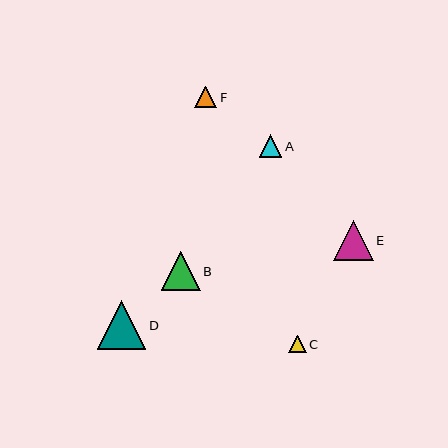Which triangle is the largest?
Triangle D is the largest with a size of approximately 48 pixels.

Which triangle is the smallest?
Triangle C is the smallest with a size of approximately 18 pixels.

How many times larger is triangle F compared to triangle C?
Triangle F is approximately 1.2 times the size of triangle C.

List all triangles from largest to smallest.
From largest to smallest: D, E, B, A, F, C.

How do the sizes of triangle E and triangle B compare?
Triangle E and triangle B are approximately the same size.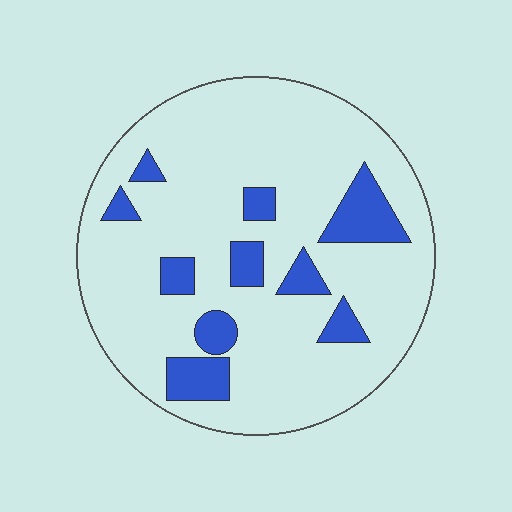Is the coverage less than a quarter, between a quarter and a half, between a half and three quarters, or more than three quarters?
Less than a quarter.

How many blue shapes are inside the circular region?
10.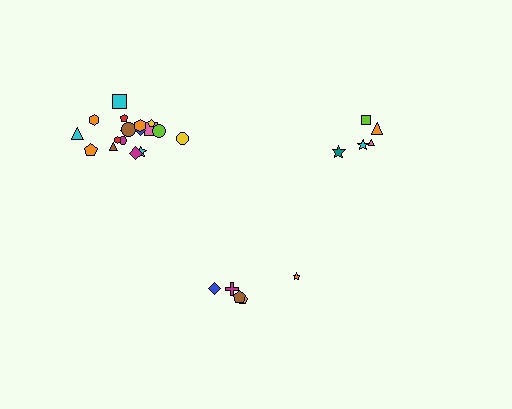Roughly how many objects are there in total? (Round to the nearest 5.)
Roughly 30 objects in total.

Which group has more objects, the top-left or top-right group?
The top-left group.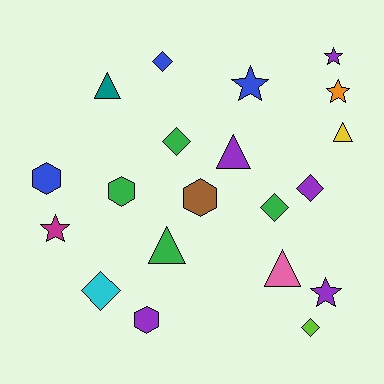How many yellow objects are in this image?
There is 1 yellow object.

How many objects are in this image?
There are 20 objects.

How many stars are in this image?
There are 5 stars.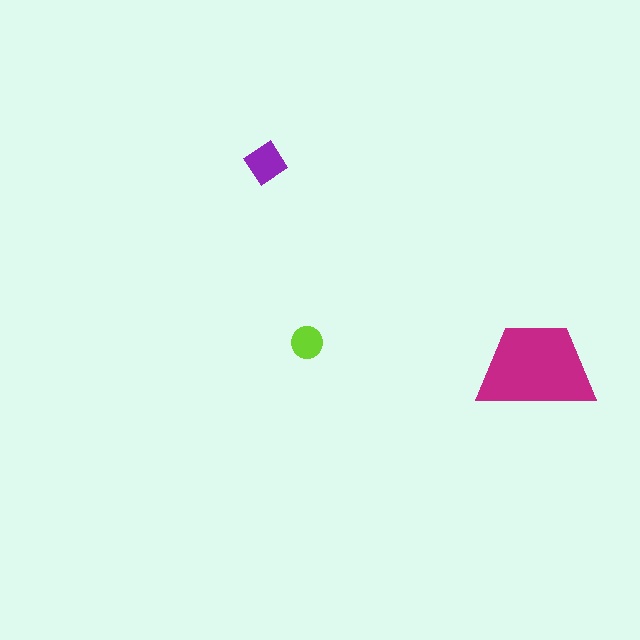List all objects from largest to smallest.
The magenta trapezoid, the purple diamond, the lime circle.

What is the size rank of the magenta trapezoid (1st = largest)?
1st.